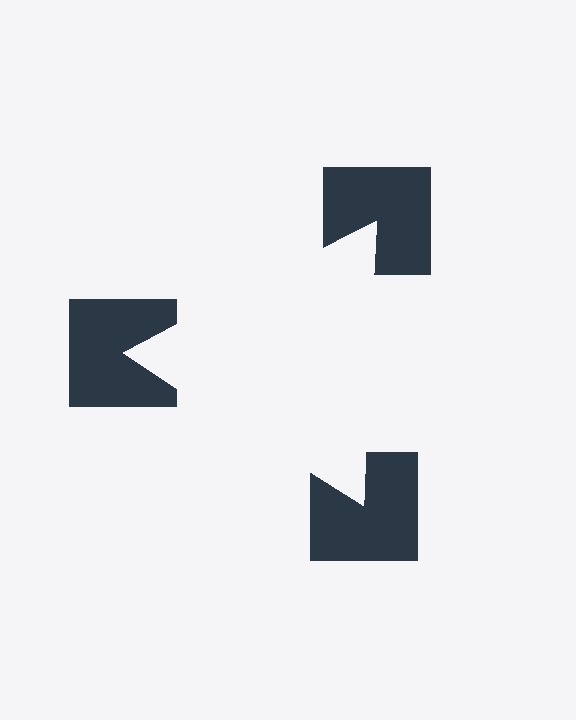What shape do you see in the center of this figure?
An illusory triangle — its edges are inferred from the aligned wedge cuts in the notched squares, not physically drawn.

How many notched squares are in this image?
There are 3 — one at each vertex of the illusory triangle.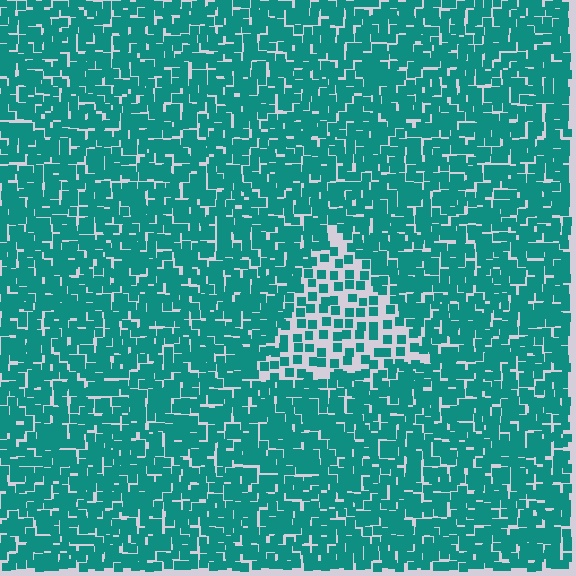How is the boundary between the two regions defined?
The boundary is defined by a change in element density (approximately 2.2x ratio). All elements are the same color, size, and shape.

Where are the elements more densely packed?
The elements are more densely packed outside the triangle boundary.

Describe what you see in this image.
The image contains small teal elements arranged at two different densities. A triangle-shaped region is visible where the elements are less densely packed than the surrounding area.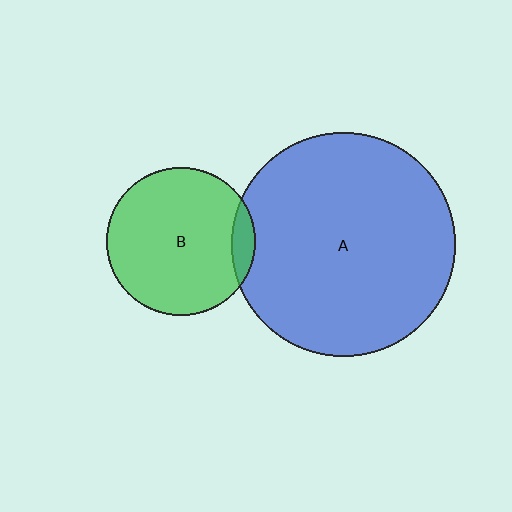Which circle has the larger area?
Circle A (blue).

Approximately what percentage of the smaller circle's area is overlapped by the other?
Approximately 10%.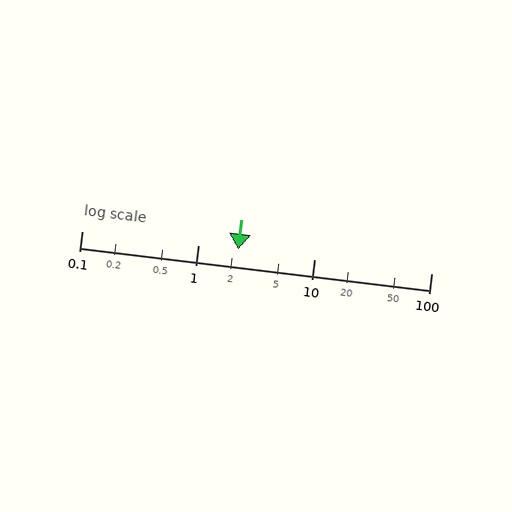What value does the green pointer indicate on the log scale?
The pointer indicates approximately 2.2.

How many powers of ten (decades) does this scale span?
The scale spans 3 decades, from 0.1 to 100.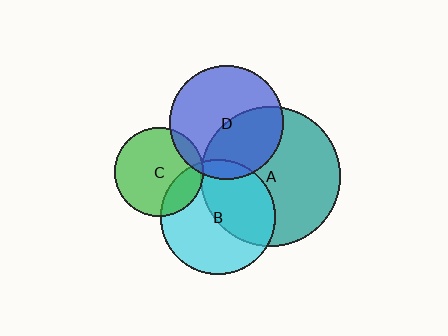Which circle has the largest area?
Circle A (teal).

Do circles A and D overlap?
Yes.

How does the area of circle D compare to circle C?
Approximately 1.6 times.